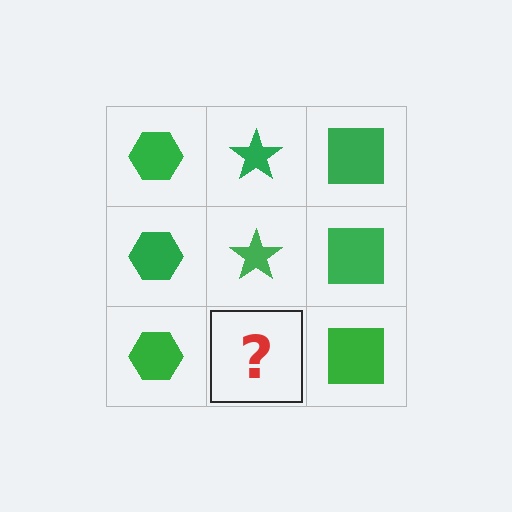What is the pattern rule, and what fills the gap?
The rule is that each column has a consistent shape. The gap should be filled with a green star.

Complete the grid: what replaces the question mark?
The question mark should be replaced with a green star.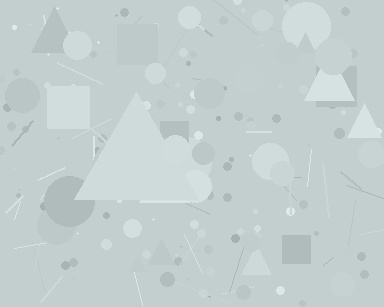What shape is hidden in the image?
A triangle is hidden in the image.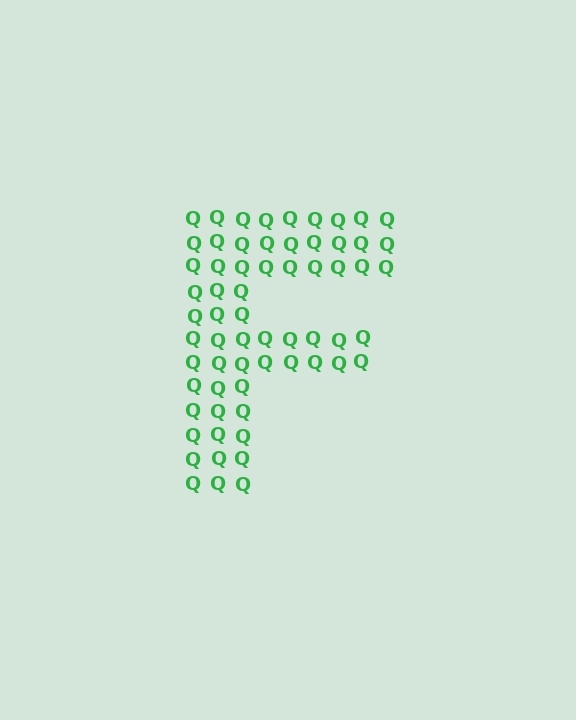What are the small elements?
The small elements are letter Q's.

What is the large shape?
The large shape is the letter F.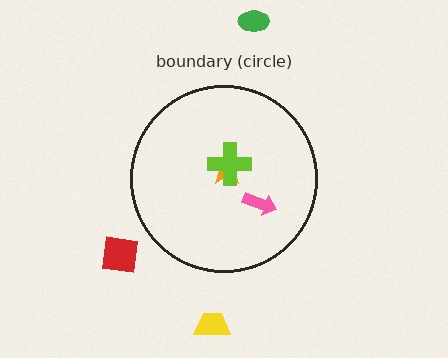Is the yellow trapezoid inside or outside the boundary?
Outside.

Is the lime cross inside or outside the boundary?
Inside.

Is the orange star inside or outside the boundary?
Inside.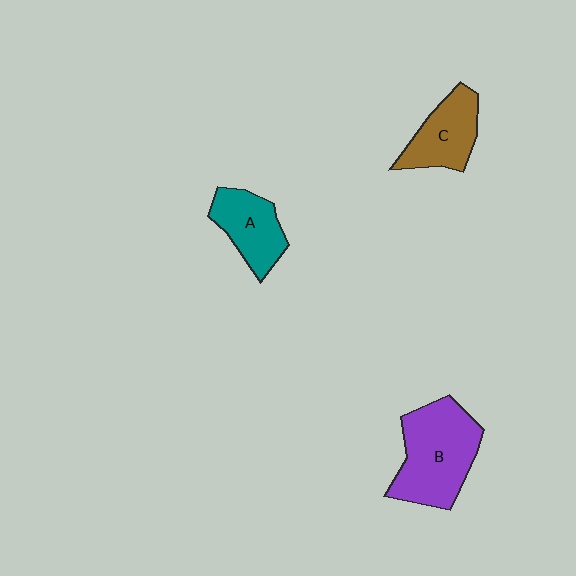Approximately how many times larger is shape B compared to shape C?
Approximately 1.6 times.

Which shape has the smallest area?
Shape A (teal).